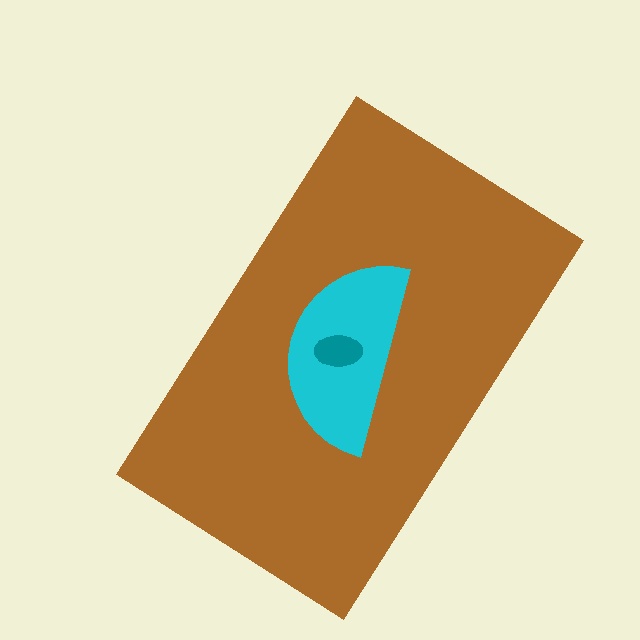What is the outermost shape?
The brown rectangle.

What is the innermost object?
The teal ellipse.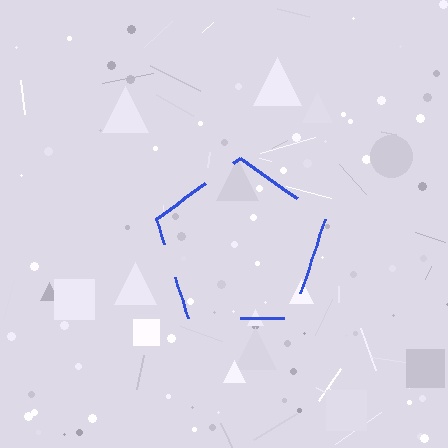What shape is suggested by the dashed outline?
The dashed outline suggests a pentagon.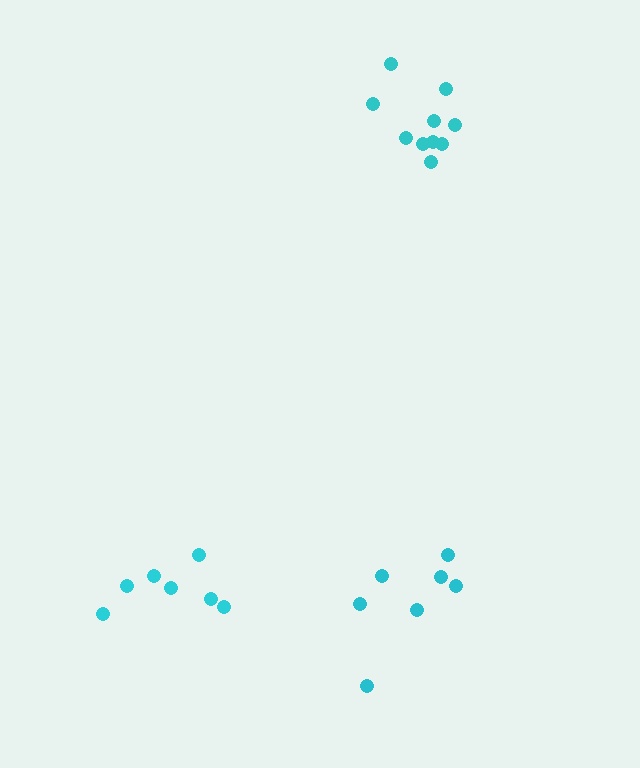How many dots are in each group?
Group 1: 7 dots, Group 2: 7 dots, Group 3: 10 dots (24 total).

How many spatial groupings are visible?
There are 3 spatial groupings.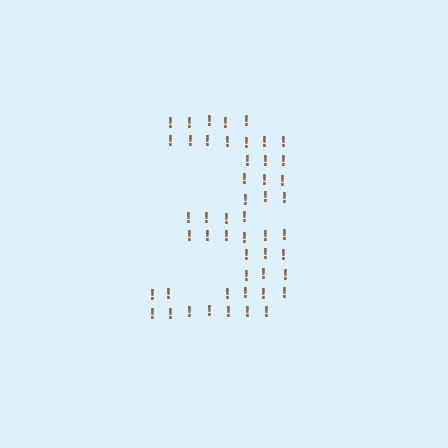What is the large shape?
The large shape is the digit 3.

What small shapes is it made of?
It is made of small exclamation marks.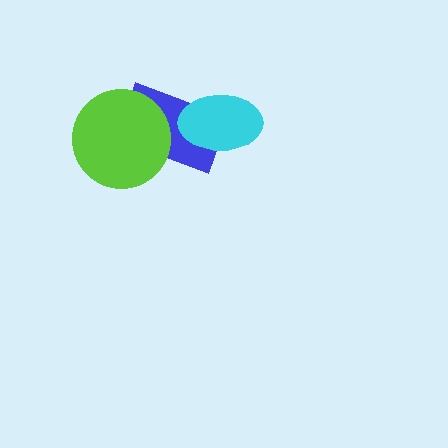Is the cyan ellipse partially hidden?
No, no other shape covers it.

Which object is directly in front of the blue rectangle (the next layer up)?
The lime circle is directly in front of the blue rectangle.